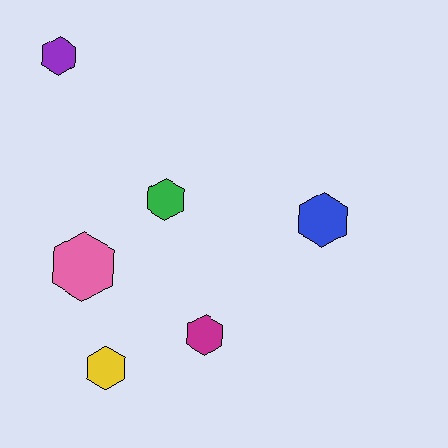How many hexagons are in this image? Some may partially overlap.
There are 6 hexagons.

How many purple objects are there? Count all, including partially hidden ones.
There is 1 purple object.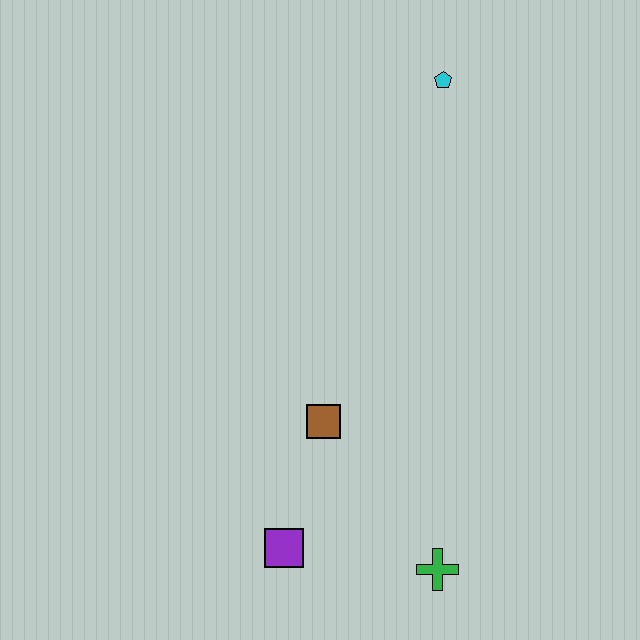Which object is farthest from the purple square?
The cyan pentagon is farthest from the purple square.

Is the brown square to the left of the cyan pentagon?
Yes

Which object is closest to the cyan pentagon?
The brown square is closest to the cyan pentagon.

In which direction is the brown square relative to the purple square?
The brown square is above the purple square.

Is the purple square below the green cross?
No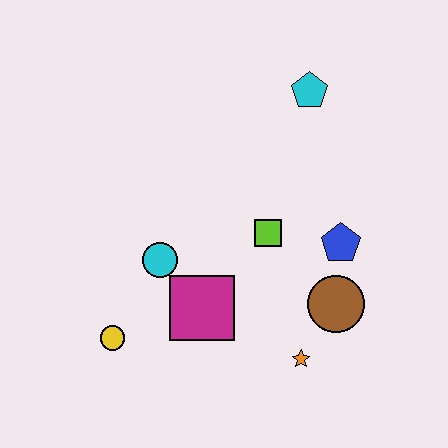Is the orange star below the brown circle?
Yes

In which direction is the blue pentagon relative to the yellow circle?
The blue pentagon is to the right of the yellow circle.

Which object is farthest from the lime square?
The yellow circle is farthest from the lime square.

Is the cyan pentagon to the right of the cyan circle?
Yes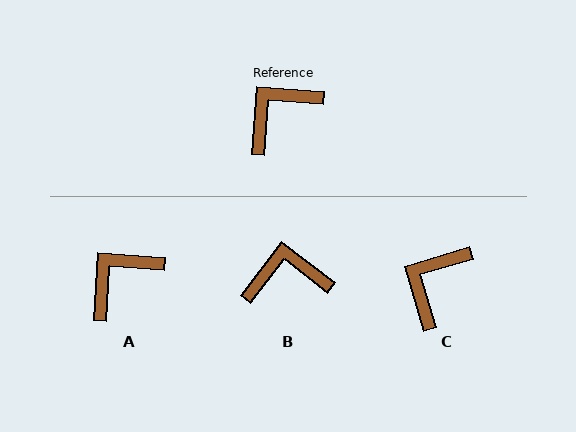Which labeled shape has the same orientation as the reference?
A.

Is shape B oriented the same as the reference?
No, it is off by about 34 degrees.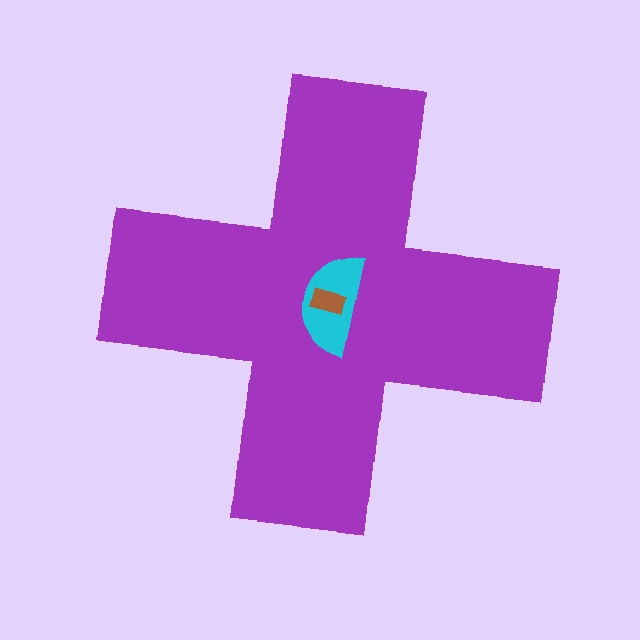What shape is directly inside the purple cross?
The cyan semicircle.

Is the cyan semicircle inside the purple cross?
Yes.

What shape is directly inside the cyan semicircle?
The brown rectangle.